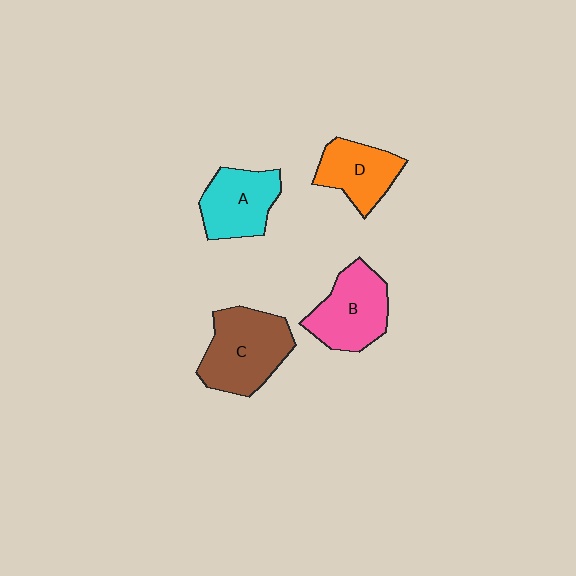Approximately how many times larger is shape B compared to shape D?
Approximately 1.2 times.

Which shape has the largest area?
Shape C (brown).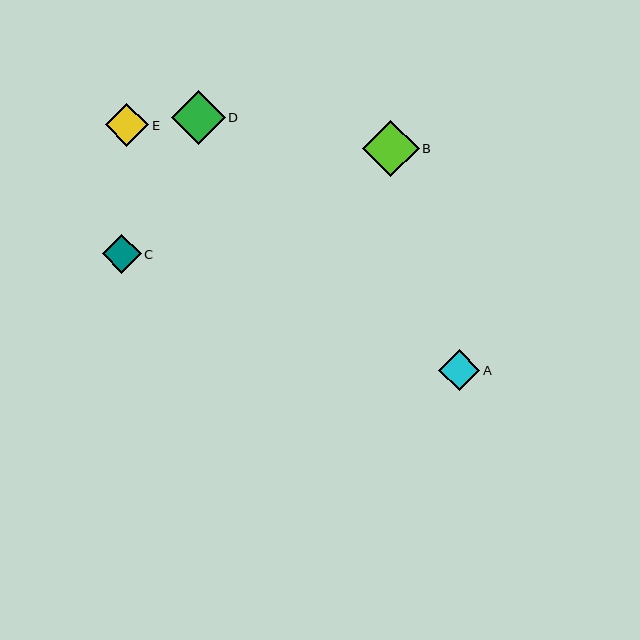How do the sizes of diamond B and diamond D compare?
Diamond B and diamond D are approximately the same size.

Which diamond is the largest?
Diamond B is the largest with a size of approximately 56 pixels.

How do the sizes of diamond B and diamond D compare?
Diamond B and diamond D are approximately the same size.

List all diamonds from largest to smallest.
From largest to smallest: B, D, E, A, C.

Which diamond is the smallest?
Diamond C is the smallest with a size of approximately 39 pixels.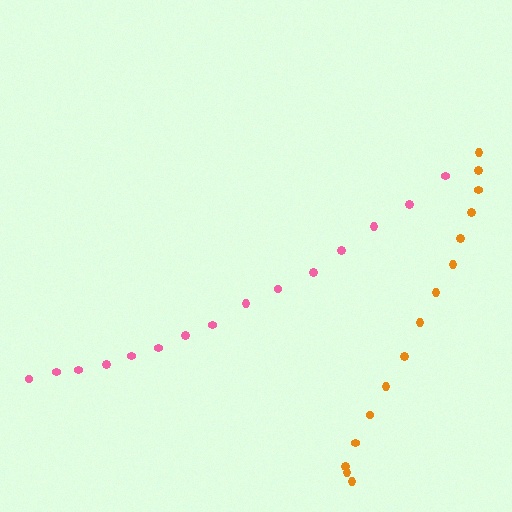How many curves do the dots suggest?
There are 2 distinct paths.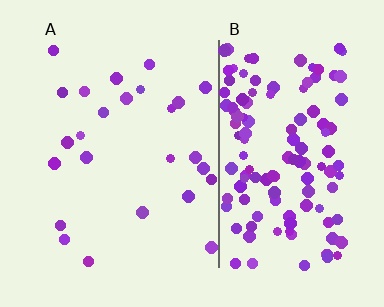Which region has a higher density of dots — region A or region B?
B (the right).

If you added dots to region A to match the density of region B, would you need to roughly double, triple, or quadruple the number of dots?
Approximately quadruple.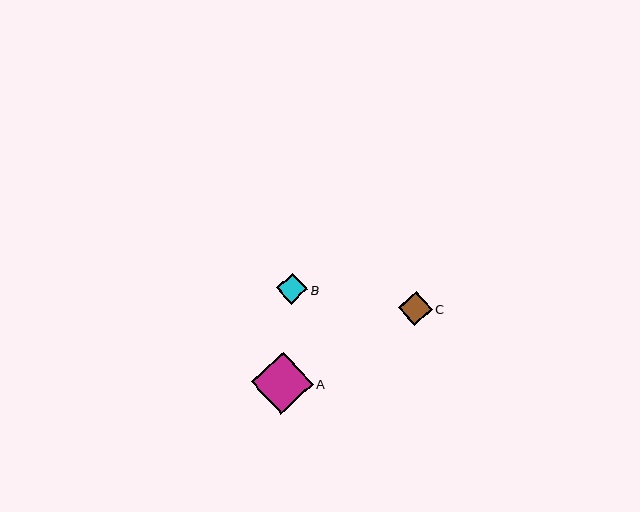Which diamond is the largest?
Diamond A is the largest with a size of approximately 62 pixels.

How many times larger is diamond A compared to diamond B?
Diamond A is approximately 2.0 times the size of diamond B.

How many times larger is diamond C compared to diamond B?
Diamond C is approximately 1.1 times the size of diamond B.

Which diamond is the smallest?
Diamond B is the smallest with a size of approximately 31 pixels.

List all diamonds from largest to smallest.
From largest to smallest: A, C, B.